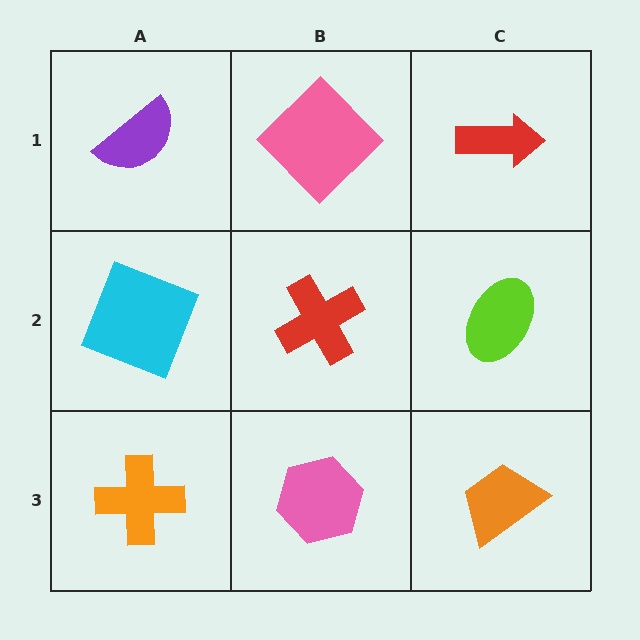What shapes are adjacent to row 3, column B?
A red cross (row 2, column B), an orange cross (row 3, column A), an orange trapezoid (row 3, column C).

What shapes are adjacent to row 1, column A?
A cyan square (row 2, column A), a pink diamond (row 1, column B).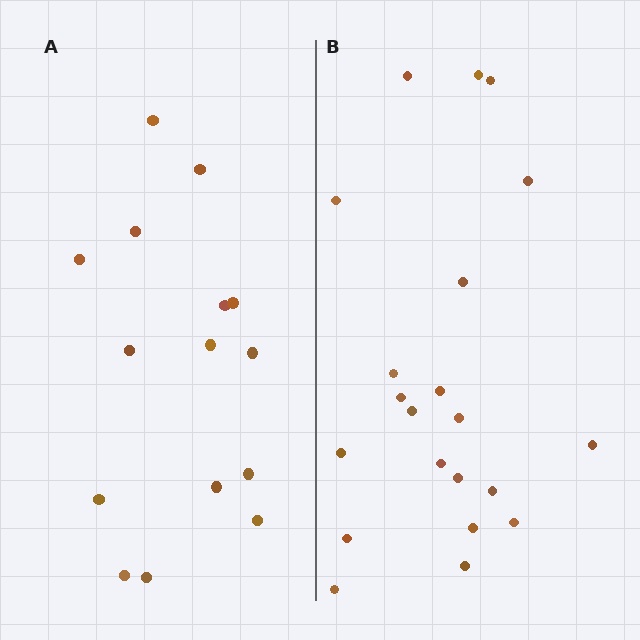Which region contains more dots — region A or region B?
Region B (the right region) has more dots.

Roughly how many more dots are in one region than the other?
Region B has about 6 more dots than region A.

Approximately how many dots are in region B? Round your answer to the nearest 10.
About 20 dots. (The exact count is 21, which rounds to 20.)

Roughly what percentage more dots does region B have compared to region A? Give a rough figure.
About 40% more.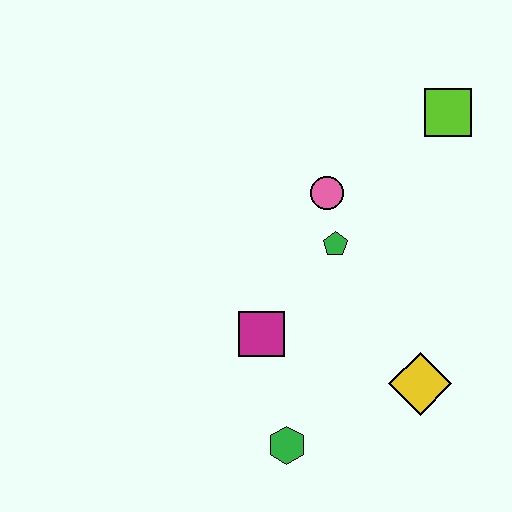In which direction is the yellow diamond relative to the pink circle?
The yellow diamond is below the pink circle.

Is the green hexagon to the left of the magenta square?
No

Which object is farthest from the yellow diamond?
The lime square is farthest from the yellow diamond.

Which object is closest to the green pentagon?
The pink circle is closest to the green pentagon.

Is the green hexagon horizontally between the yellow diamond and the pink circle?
No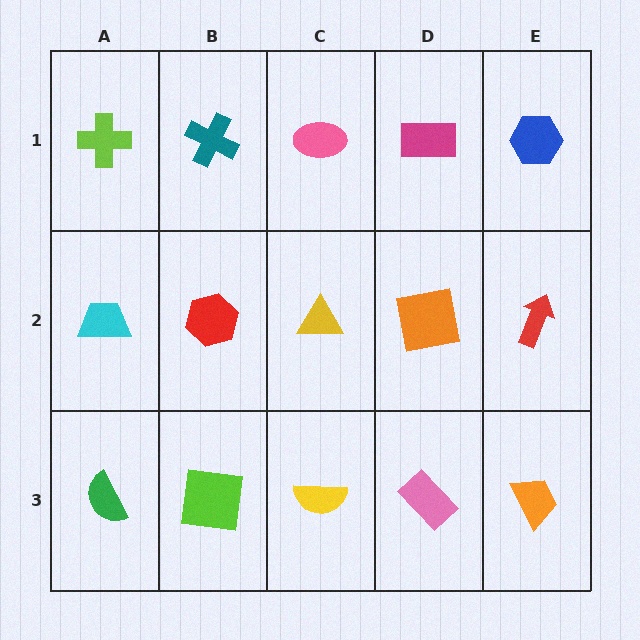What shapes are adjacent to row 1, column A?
A cyan trapezoid (row 2, column A), a teal cross (row 1, column B).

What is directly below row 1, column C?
A yellow triangle.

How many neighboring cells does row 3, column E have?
2.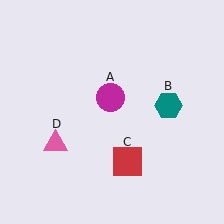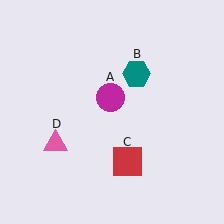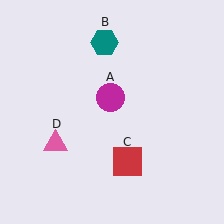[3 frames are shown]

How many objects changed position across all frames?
1 object changed position: teal hexagon (object B).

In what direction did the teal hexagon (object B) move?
The teal hexagon (object B) moved up and to the left.